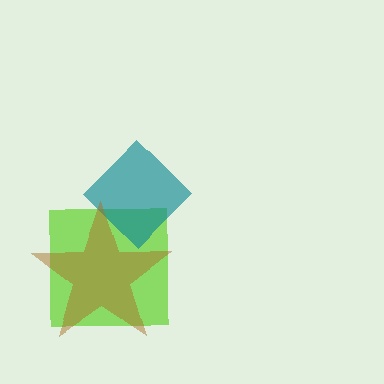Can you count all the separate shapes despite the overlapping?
Yes, there are 3 separate shapes.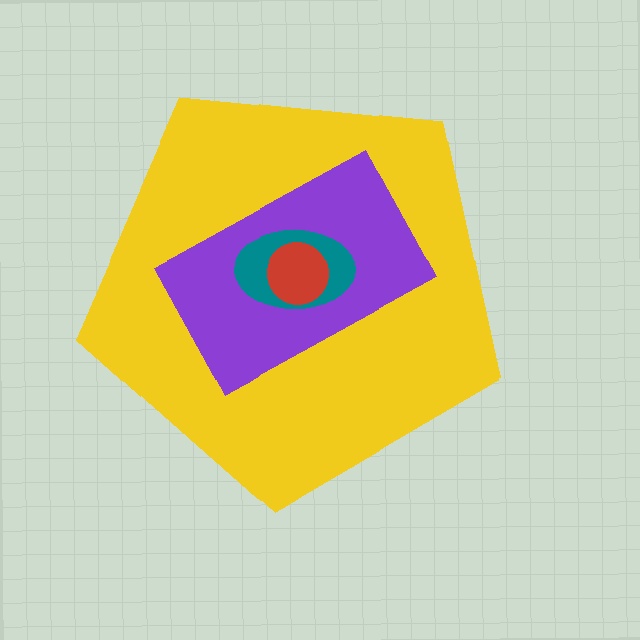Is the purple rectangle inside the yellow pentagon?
Yes.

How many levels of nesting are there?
4.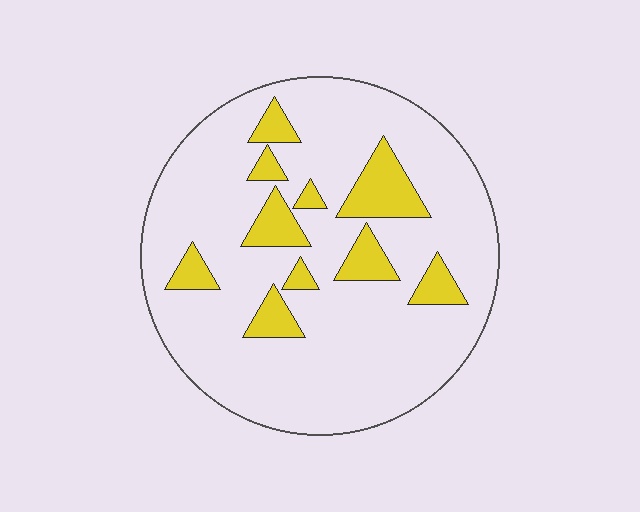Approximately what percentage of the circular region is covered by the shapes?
Approximately 15%.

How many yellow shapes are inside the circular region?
10.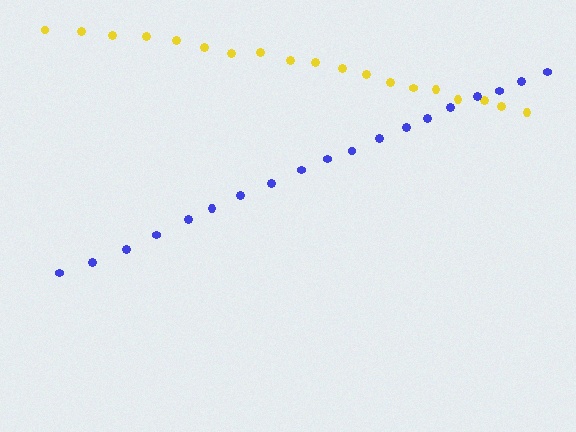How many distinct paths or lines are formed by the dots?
There are 2 distinct paths.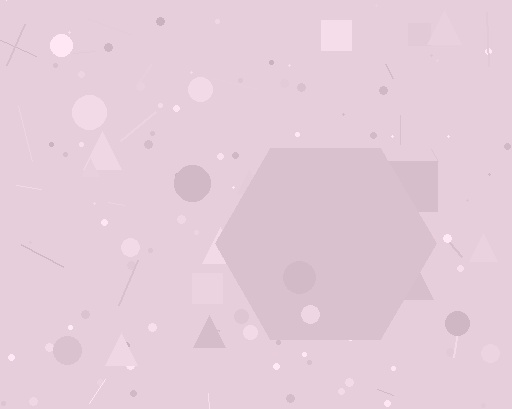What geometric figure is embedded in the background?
A hexagon is embedded in the background.